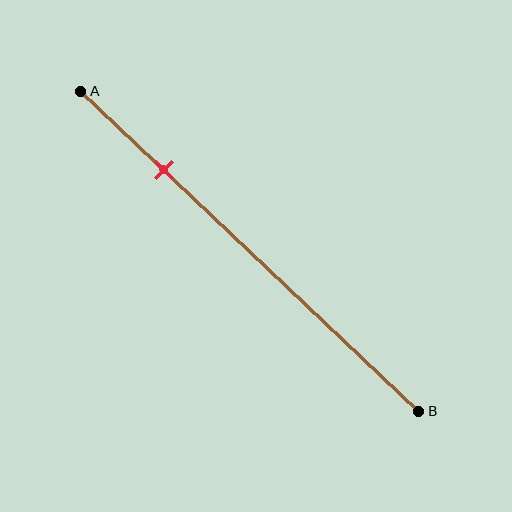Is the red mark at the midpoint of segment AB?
No, the mark is at about 25% from A, not at the 50% midpoint.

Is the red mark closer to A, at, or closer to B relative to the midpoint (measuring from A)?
The red mark is closer to point A than the midpoint of segment AB.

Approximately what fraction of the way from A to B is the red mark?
The red mark is approximately 25% of the way from A to B.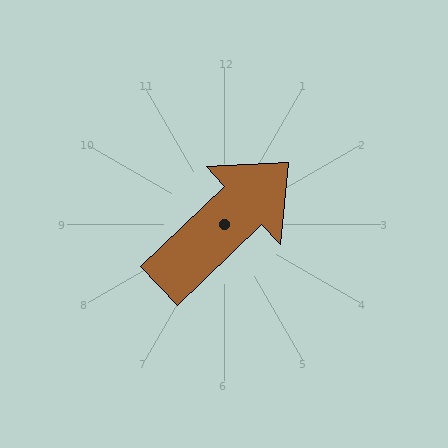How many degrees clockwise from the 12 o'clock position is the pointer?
Approximately 46 degrees.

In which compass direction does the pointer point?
Northeast.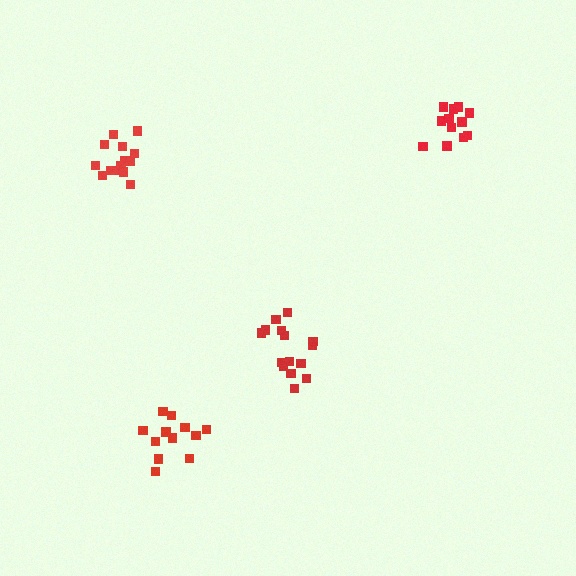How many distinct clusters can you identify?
There are 4 distinct clusters.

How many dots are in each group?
Group 1: 15 dots, Group 2: 13 dots, Group 3: 12 dots, Group 4: 15 dots (55 total).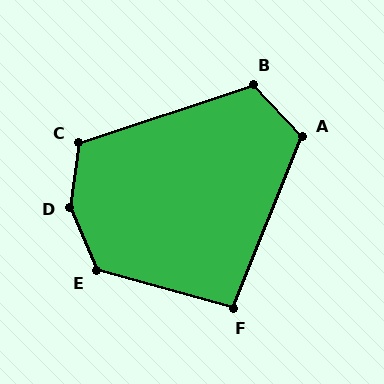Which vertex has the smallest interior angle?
F, at approximately 96 degrees.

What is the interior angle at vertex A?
Approximately 115 degrees (obtuse).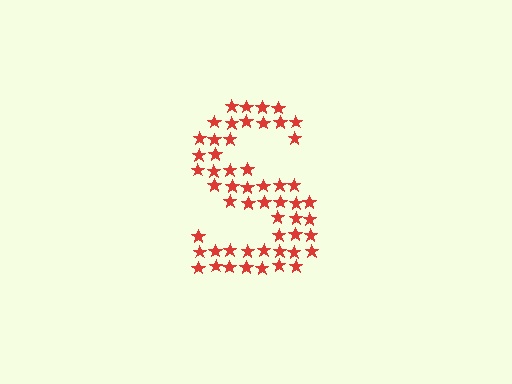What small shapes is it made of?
It is made of small stars.